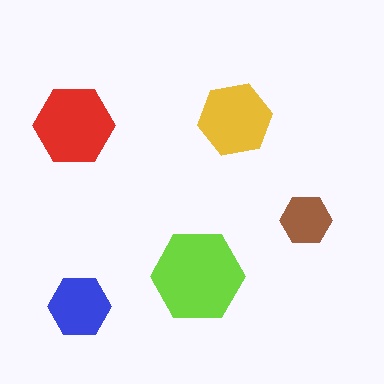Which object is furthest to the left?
The red hexagon is leftmost.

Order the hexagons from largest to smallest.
the lime one, the red one, the yellow one, the blue one, the brown one.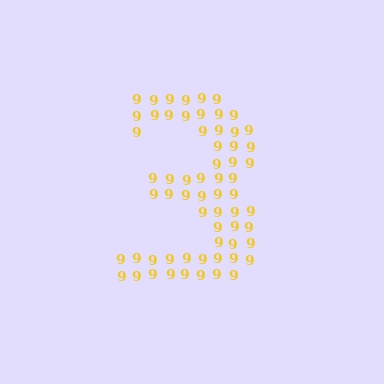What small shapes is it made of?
It is made of small digit 9's.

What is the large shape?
The large shape is the digit 3.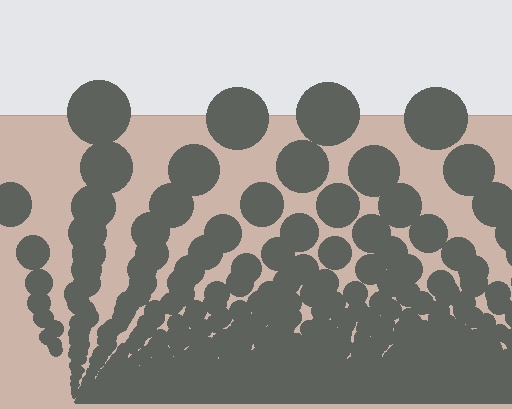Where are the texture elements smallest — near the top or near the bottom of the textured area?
Near the bottom.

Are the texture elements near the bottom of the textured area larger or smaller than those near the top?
Smaller. The gradient is inverted — elements near the bottom are smaller and denser.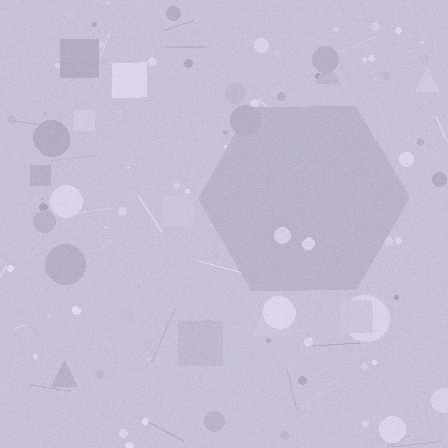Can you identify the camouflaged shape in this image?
The camouflaged shape is a hexagon.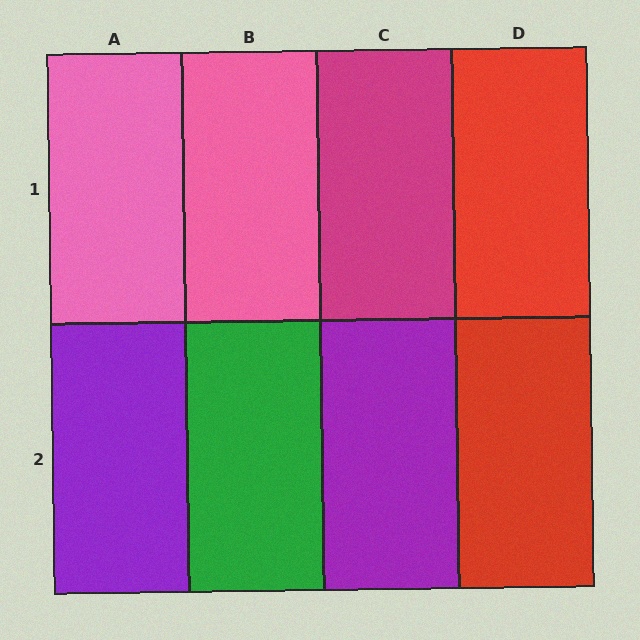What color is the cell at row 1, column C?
Magenta.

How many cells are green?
1 cell is green.